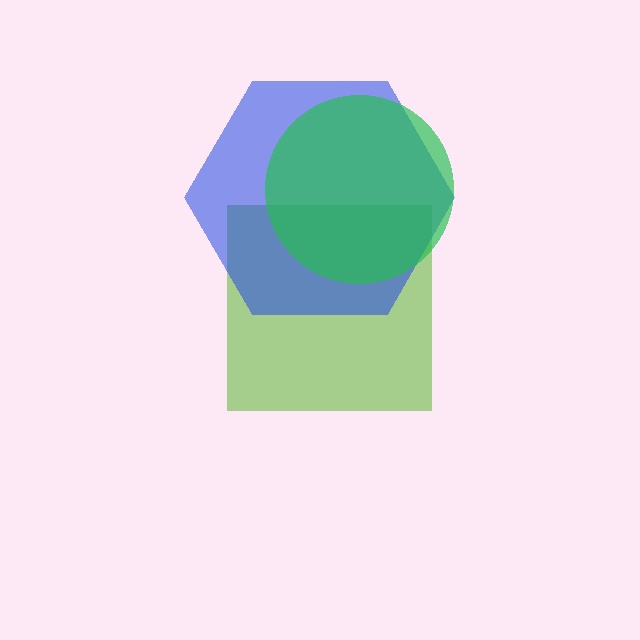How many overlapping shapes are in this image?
There are 3 overlapping shapes in the image.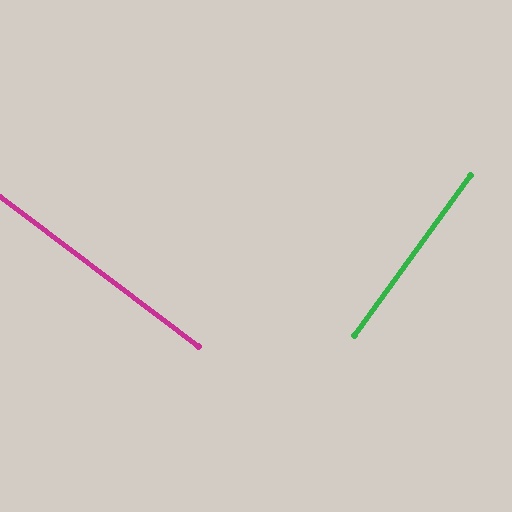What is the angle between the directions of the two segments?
Approximately 89 degrees.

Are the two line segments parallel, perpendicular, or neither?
Perpendicular — they meet at approximately 89°.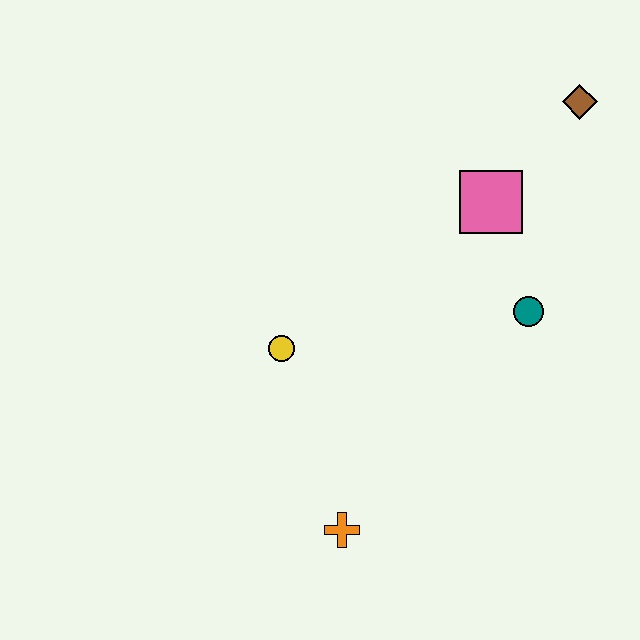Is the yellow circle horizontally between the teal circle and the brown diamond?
No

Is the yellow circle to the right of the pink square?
No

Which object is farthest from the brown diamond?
The orange cross is farthest from the brown diamond.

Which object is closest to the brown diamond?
The pink square is closest to the brown diamond.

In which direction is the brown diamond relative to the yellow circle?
The brown diamond is to the right of the yellow circle.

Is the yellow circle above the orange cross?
Yes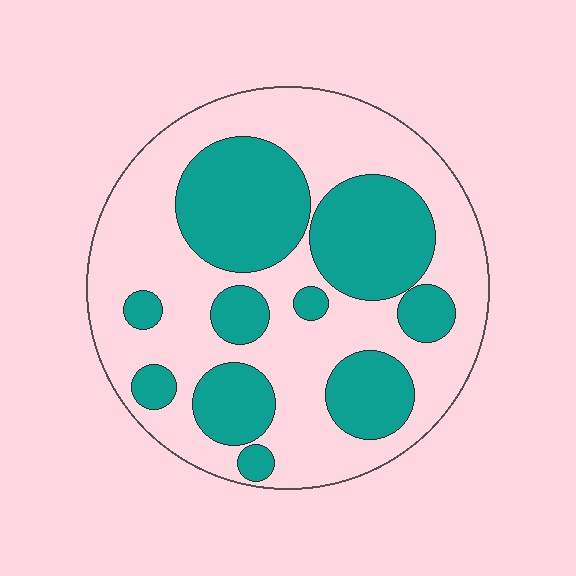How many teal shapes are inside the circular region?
10.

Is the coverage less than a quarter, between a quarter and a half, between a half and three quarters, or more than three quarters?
Between a quarter and a half.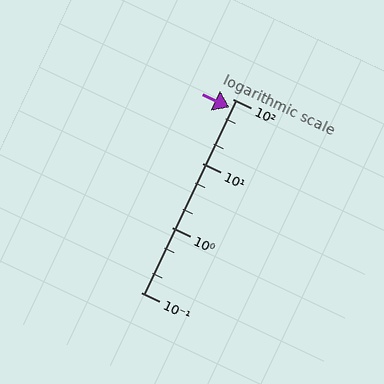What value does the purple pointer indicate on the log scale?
The pointer indicates approximately 74.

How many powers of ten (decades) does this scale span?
The scale spans 3 decades, from 0.1 to 100.